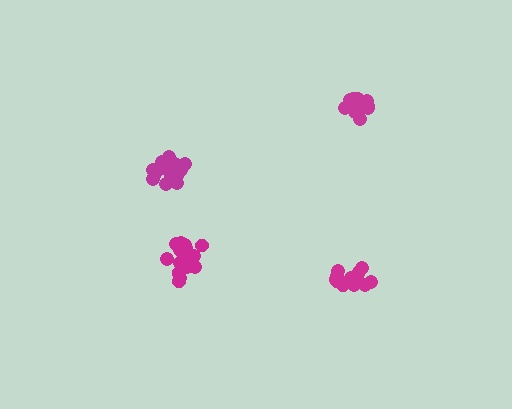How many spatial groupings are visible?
There are 4 spatial groupings.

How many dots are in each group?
Group 1: 19 dots, Group 2: 17 dots, Group 3: 14 dots, Group 4: 14 dots (64 total).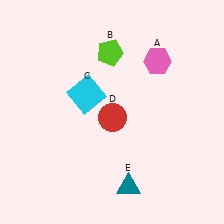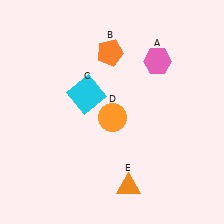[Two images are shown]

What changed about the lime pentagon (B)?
In Image 1, B is lime. In Image 2, it changed to orange.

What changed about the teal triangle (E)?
In Image 1, E is teal. In Image 2, it changed to orange.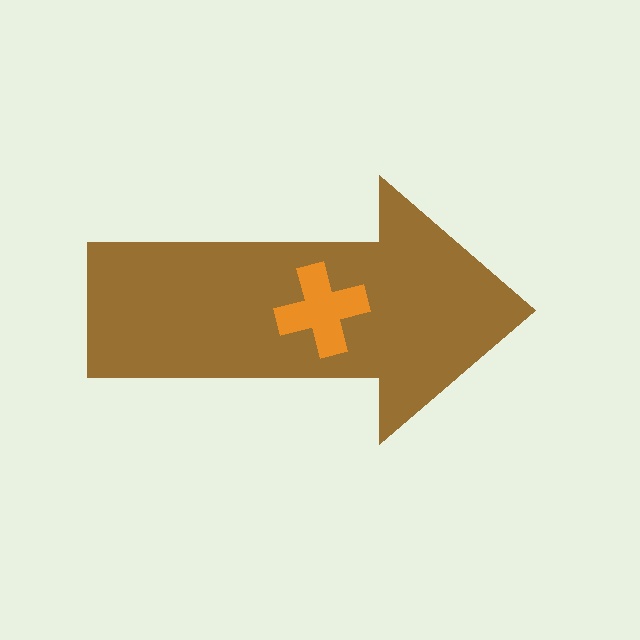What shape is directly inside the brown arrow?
The orange cross.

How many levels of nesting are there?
2.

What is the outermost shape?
The brown arrow.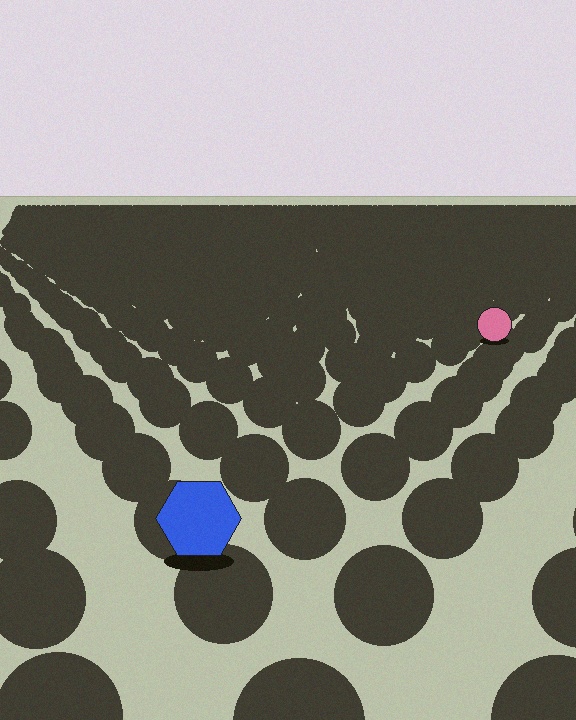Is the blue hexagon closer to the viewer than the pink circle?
Yes. The blue hexagon is closer — you can tell from the texture gradient: the ground texture is coarser near it.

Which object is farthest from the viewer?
The pink circle is farthest from the viewer. It appears smaller and the ground texture around it is denser.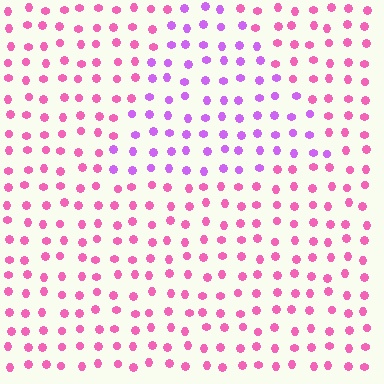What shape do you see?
I see a triangle.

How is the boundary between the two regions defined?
The boundary is defined purely by a slight shift in hue (about 40 degrees). Spacing, size, and orientation are identical on both sides.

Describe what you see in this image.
The image is filled with small pink elements in a uniform arrangement. A triangle-shaped region is visible where the elements are tinted to a slightly different hue, forming a subtle color boundary.